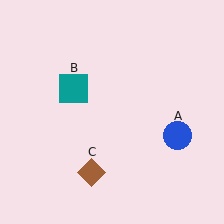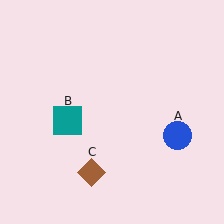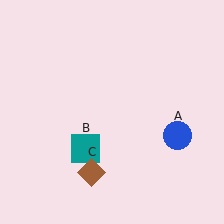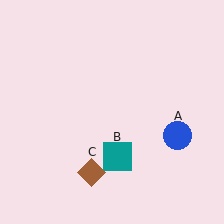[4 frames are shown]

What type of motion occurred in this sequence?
The teal square (object B) rotated counterclockwise around the center of the scene.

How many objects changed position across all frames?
1 object changed position: teal square (object B).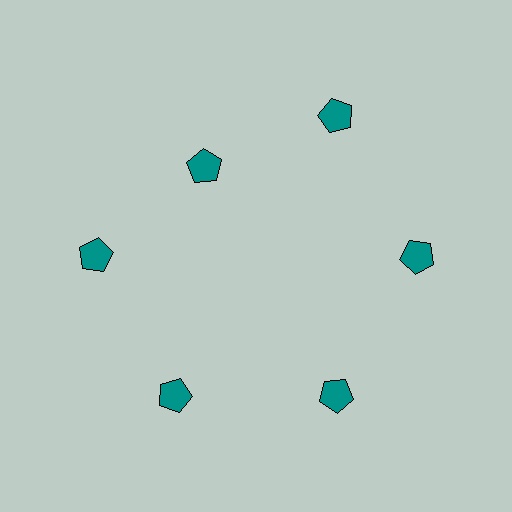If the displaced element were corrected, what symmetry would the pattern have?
It would have 6-fold rotational symmetry — the pattern would map onto itself every 60 degrees.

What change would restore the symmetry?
The symmetry would be restored by moving it outward, back onto the ring so that all 6 pentagons sit at equal angles and equal distance from the center.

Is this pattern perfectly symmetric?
No. The 6 teal pentagons are arranged in a ring, but one element near the 11 o'clock position is pulled inward toward the center, breaking the 6-fold rotational symmetry.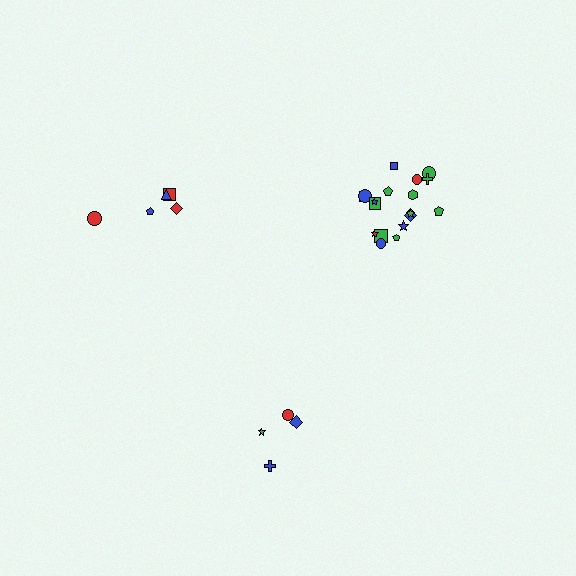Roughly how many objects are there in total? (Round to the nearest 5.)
Roughly 25 objects in total.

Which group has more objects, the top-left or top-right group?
The top-right group.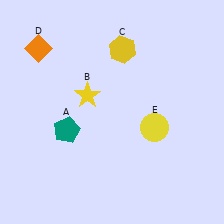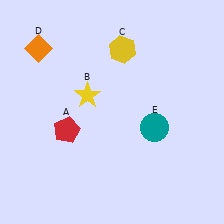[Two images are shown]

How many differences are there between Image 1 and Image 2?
There are 2 differences between the two images.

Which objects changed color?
A changed from teal to red. E changed from yellow to teal.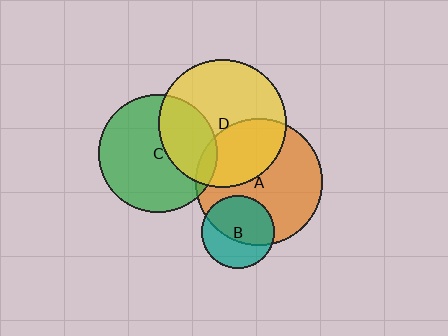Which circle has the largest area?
Circle D (yellow).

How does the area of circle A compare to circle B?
Approximately 3.0 times.